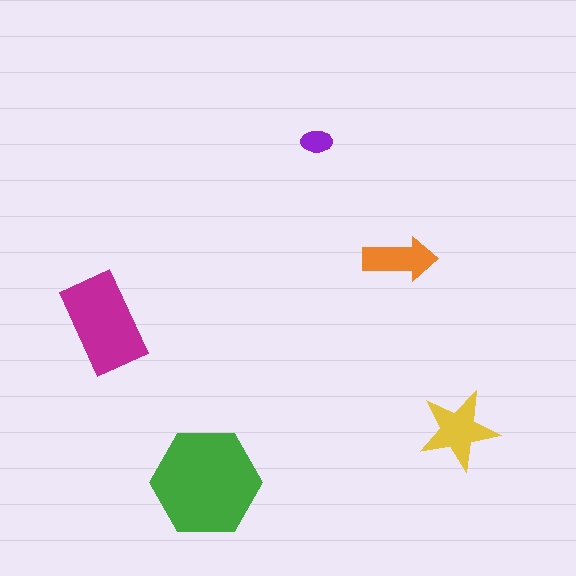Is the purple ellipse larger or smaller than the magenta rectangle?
Smaller.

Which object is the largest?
The green hexagon.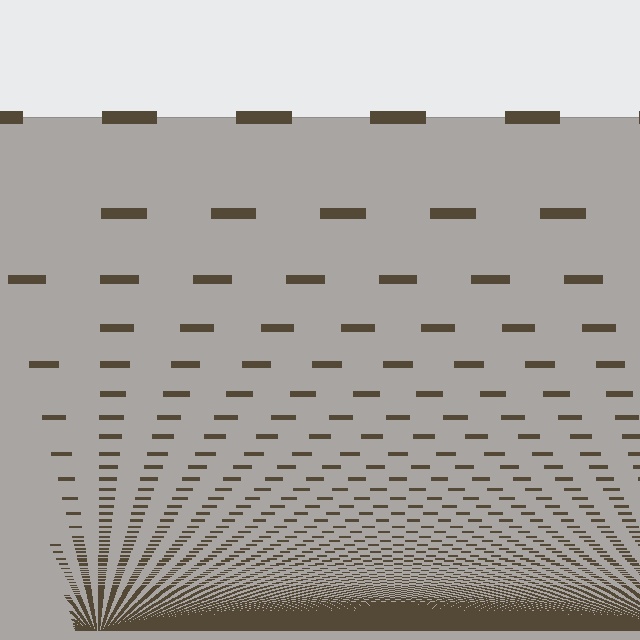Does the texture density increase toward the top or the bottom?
Density increases toward the bottom.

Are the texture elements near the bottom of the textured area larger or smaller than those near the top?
Smaller. The gradient is inverted — elements near the bottom are smaller and denser.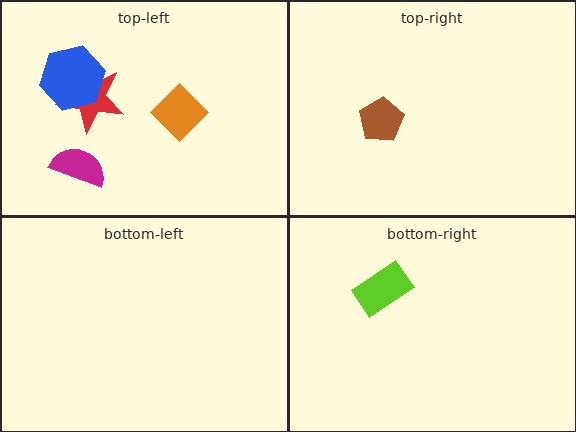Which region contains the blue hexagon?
The top-left region.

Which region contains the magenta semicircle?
The top-left region.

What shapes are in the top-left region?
The magenta semicircle, the red star, the orange diamond, the blue hexagon.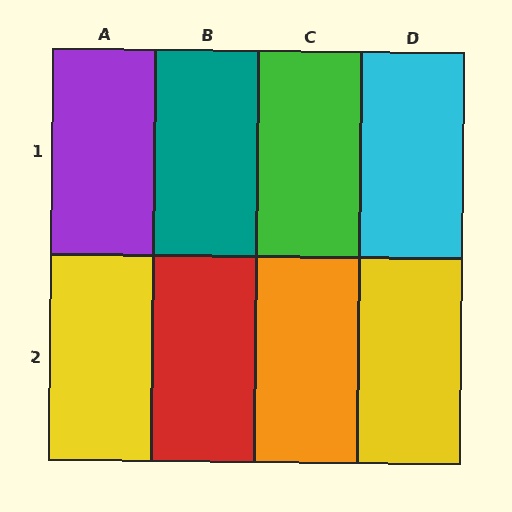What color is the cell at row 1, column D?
Cyan.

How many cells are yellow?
2 cells are yellow.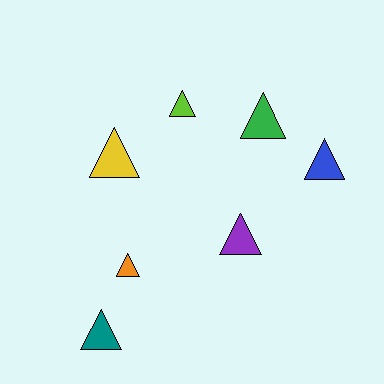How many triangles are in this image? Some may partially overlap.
There are 7 triangles.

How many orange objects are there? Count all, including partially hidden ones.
There is 1 orange object.